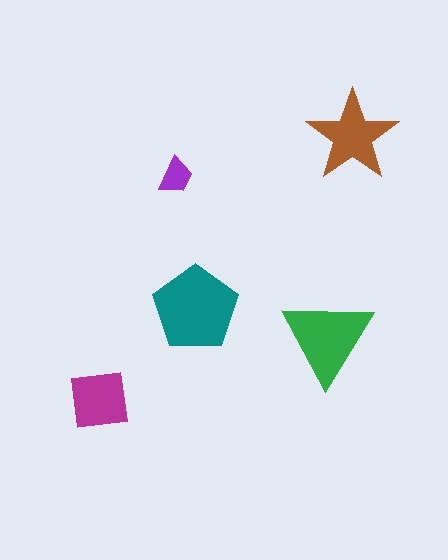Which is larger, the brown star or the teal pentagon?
The teal pentagon.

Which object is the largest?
The teal pentagon.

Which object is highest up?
The brown star is topmost.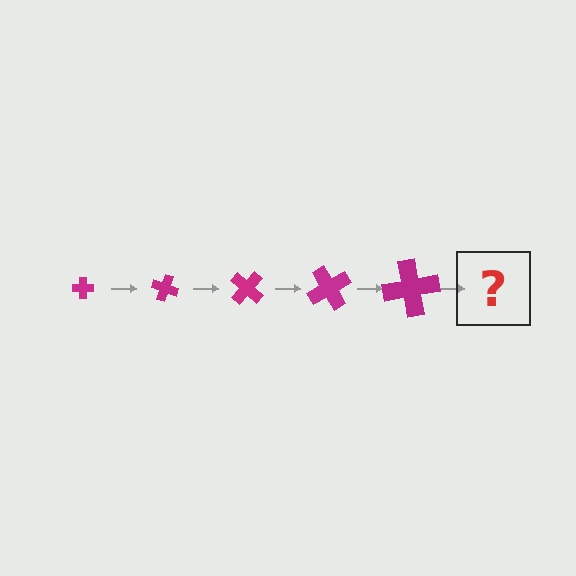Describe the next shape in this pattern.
It should be a cross, larger than the previous one and rotated 100 degrees from the start.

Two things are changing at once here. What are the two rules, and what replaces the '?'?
The two rules are that the cross grows larger each step and it rotates 20 degrees each step. The '?' should be a cross, larger than the previous one and rotated 100 degrees from the start.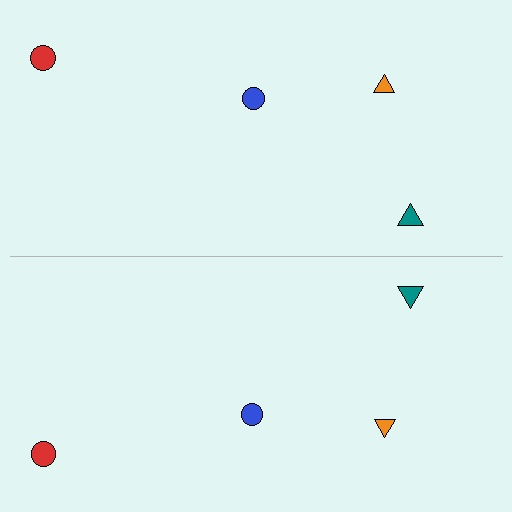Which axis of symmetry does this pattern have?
The pattern has a horizontal axis of symmetry running through the center of the image.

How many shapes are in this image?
There are 8 shapes in this image.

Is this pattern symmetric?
Yes, this pattern has bilateral (reflection) symmetry.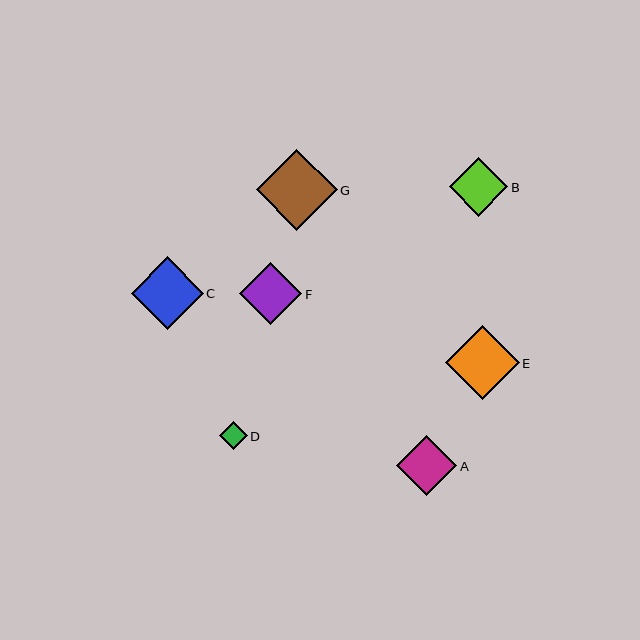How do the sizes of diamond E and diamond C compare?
Diamond E and diamond C are approximately the same size.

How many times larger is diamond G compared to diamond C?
Diamond G is approximately 1.1 times the size of diamond C.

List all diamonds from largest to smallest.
From largest to smallest: G, E, C, F, A, B, D.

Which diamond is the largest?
Diamond G is the largest with a size of approximately 80 pixels.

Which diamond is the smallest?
Diamond D is the smallest with a size of approximately 28 pixels.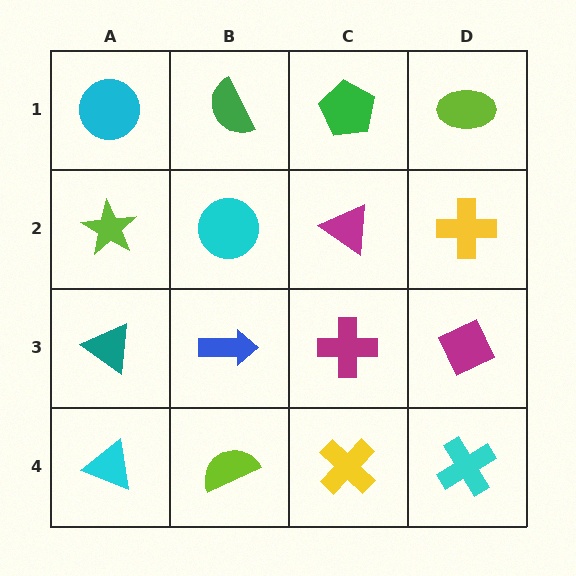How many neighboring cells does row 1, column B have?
3.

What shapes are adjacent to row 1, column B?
A cyan circle (row 2, column B), a cyan circle (row 1, column A), a green pentagon (row 1, column C).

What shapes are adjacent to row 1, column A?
A lime star (row 2, column A), a green semicircle (row 1, column B).